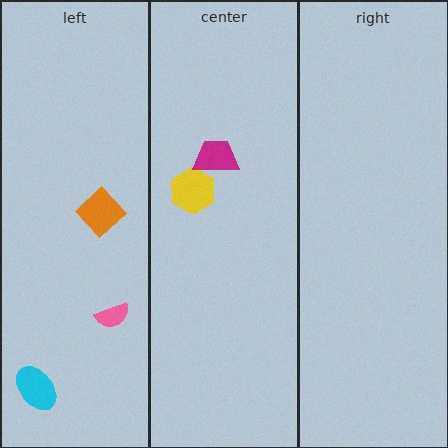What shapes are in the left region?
The orange diamond, the pink semicircle, the cyan ellipse.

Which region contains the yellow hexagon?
The center region.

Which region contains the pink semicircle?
The left region.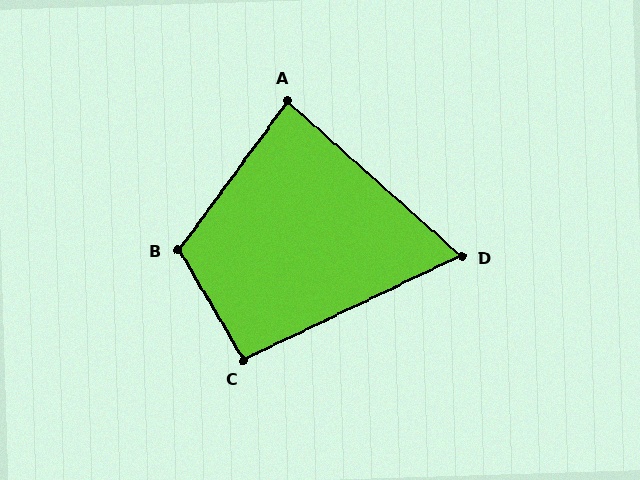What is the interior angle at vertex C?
Approximately 95 degrees (obtuse).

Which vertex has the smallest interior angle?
D, at approximately 67 degrees.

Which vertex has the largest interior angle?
B, at approximately 113 degrees.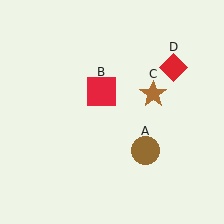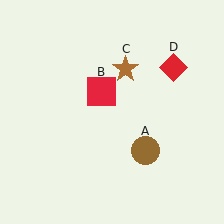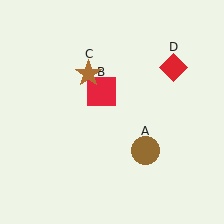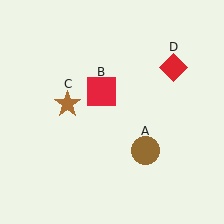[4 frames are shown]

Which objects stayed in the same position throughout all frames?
Brown circle (object A) and red square (object B) and red diamond (object D) remained stationary.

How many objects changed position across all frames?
1 object changed position: brown star (object C).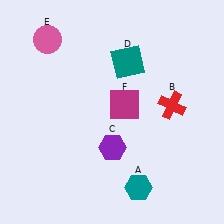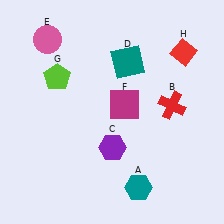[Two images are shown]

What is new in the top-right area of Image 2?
A red diamond (H) was added in the top-right area of Image 2.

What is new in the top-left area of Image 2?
A lime pentagon (G) was added in the top-left area of Image 2.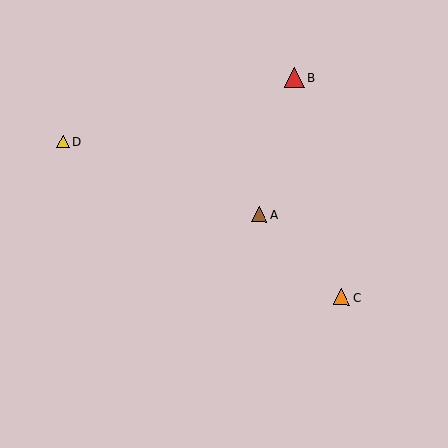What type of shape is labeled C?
Shape C is an orange triangle.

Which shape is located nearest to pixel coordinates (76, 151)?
The yellow triangle (labeled D) at (63, 142) is nearest to that location.